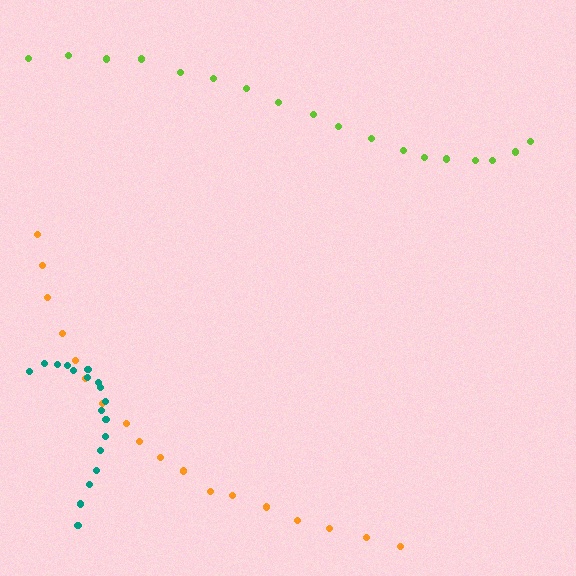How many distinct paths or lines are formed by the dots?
There are 3 distinct paths.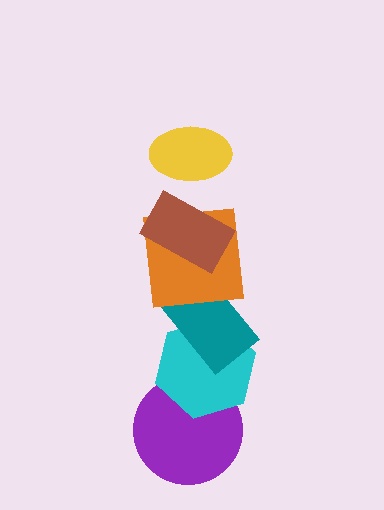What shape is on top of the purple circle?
The cyan hexagon is on top of the purple circle.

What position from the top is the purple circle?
The purple circle is 6th from the top.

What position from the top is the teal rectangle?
The teal rectangle is 4th from the top.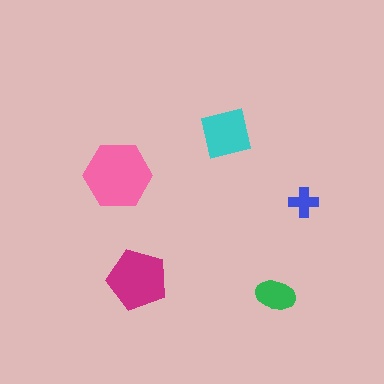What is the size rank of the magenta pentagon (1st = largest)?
2nd.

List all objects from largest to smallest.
The pink hexagon, the magenta pentagon, the cyan square, the green ellipse, the blue cross.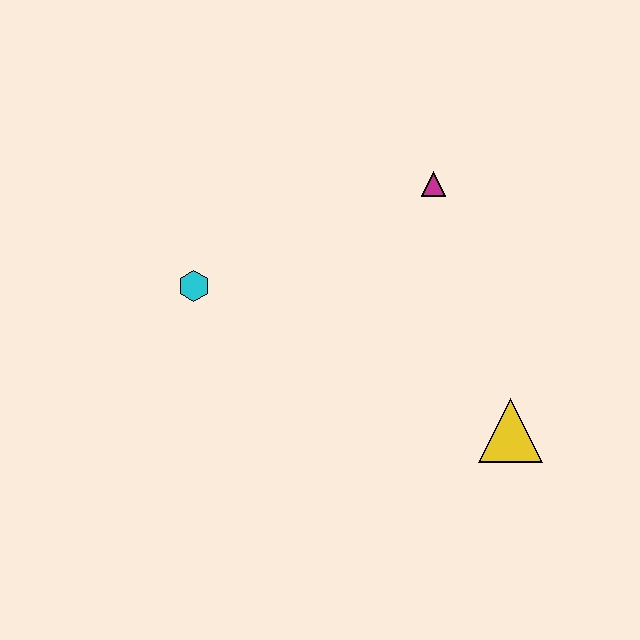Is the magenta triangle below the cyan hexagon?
No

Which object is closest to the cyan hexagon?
The magenta triangle is closest to the cyan hexagon.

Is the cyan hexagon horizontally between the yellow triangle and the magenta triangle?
No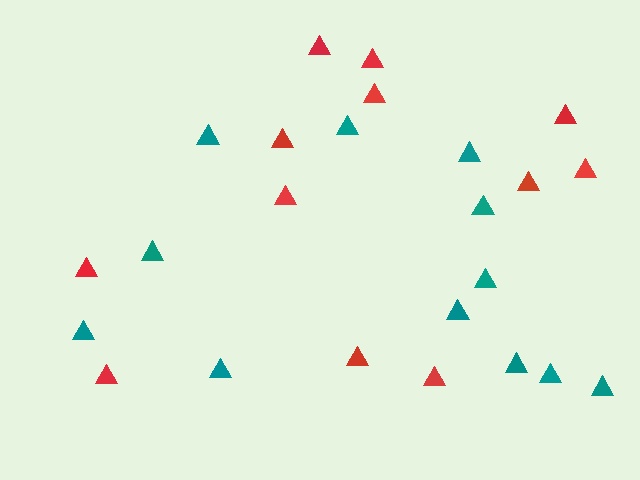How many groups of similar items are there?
There are 2 groups: one group of red triangles (12) and one group of teal triangles (12).